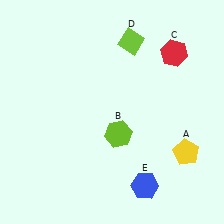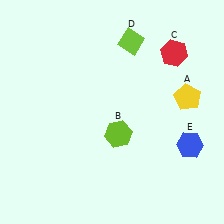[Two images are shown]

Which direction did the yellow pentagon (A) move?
The yellow pentagon (A) moved up.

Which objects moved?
The objects that moved are: the yellow pentagon (A), the blue hexagon (E).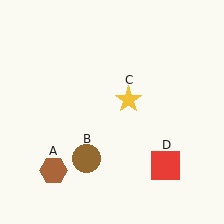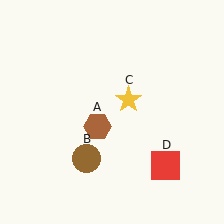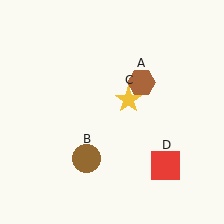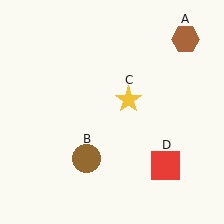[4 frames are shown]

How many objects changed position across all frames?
1 object changed position: brown hexagon (object A).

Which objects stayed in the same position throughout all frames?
Brown circle (object B) and yellow star (object C) and red square (object D) remained stationary.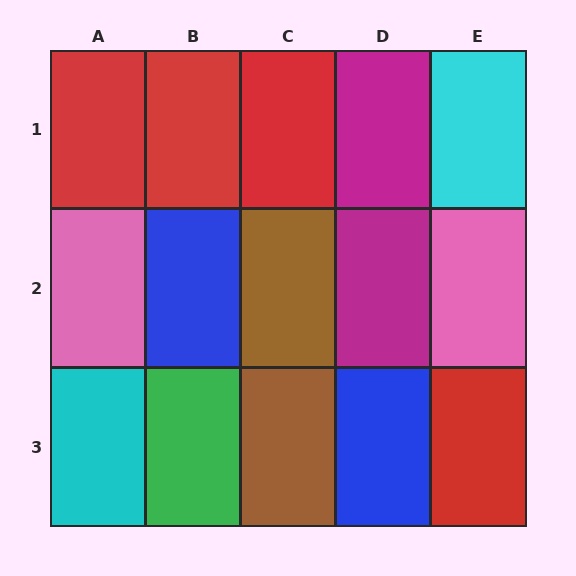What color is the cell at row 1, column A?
Red.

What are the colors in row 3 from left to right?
Cyan, green, brown, blue, red.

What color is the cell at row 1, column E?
Cyan.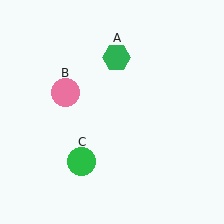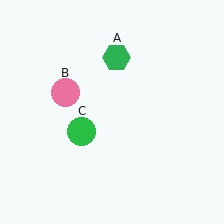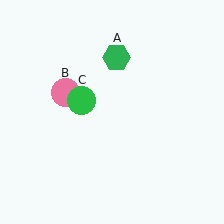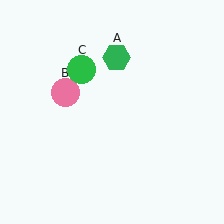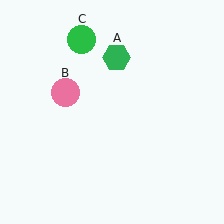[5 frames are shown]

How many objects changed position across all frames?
1 object changed position: green circle (object C).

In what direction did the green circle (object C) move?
The green circle (object C) moved up.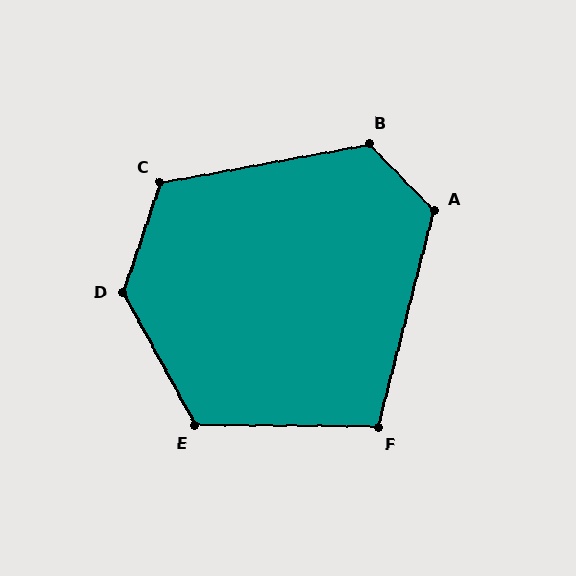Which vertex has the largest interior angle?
D, at approximately 132 degrees.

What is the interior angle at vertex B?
Approximately 124 degrees (obtuse).